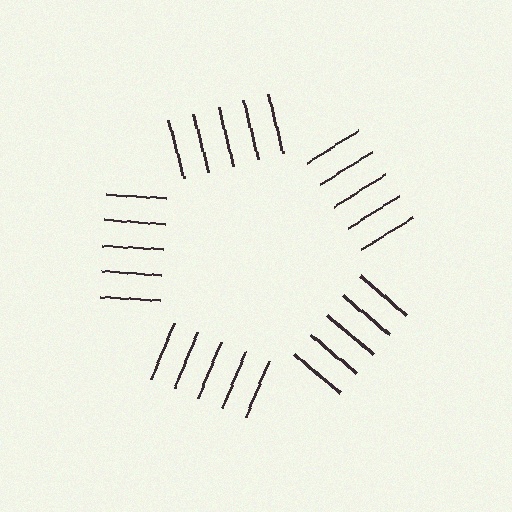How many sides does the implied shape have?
5 sides — the line-ends trace a pentagon.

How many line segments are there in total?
25 — 5 along each of the 5 edges.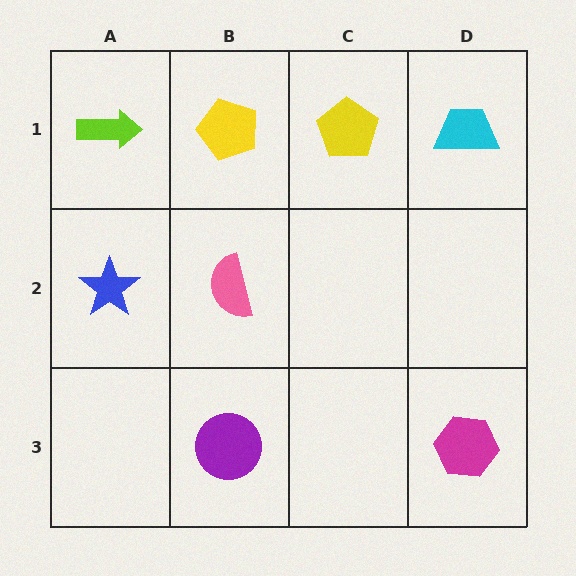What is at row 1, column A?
A lime arrow.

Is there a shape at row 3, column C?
No, that cell is empty.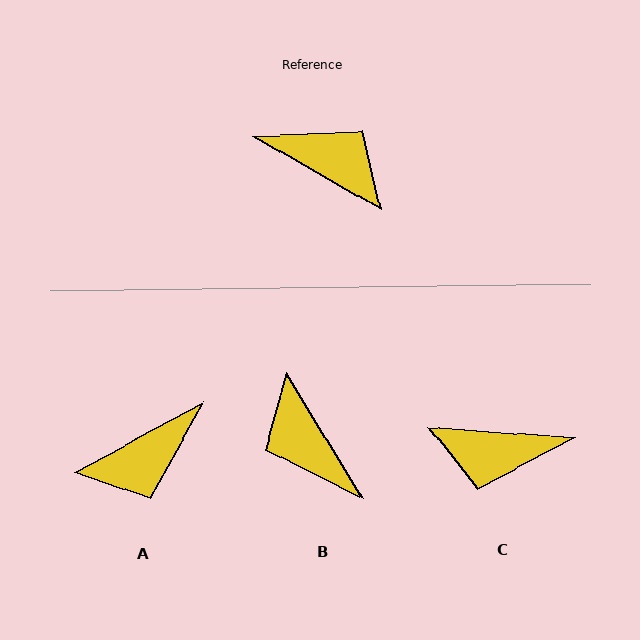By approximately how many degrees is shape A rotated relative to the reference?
Approximately 122 degrees clockwise.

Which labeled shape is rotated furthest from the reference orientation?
C, about 154 degrees away.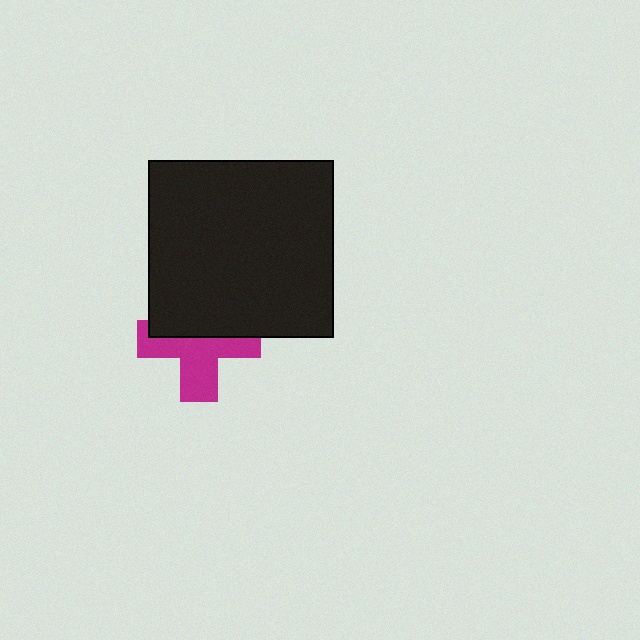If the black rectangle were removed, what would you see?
You would see the complete magenta cross.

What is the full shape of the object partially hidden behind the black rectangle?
The partially hidden object is a magenta cross.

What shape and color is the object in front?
The object in front is a black rectangle.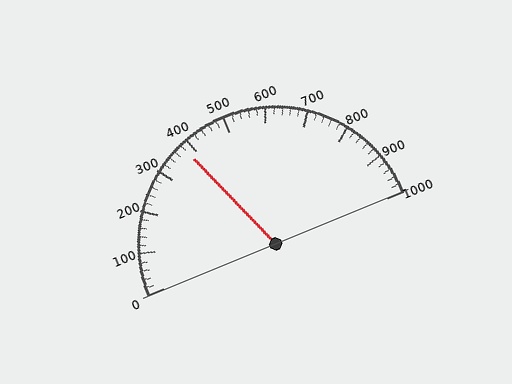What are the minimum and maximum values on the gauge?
The gauge ranges from 0 to 1000.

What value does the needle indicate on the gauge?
The needle indicates approximately 380.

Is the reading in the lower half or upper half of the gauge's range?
The reading is in the lower half of the range (0 to 1000).